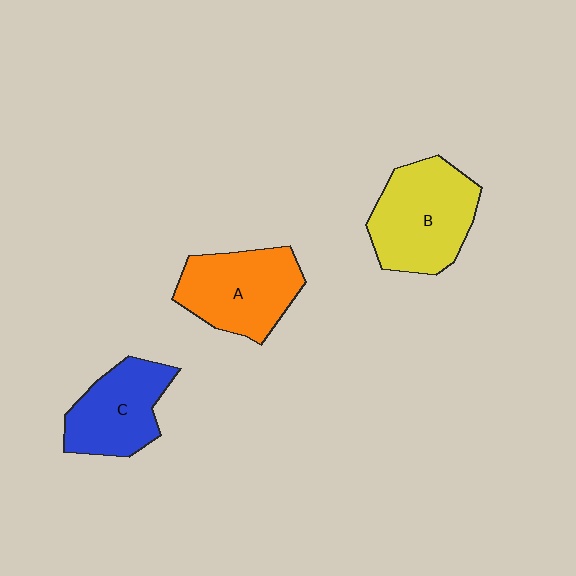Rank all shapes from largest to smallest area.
From largest to smallest: B (yellow), A (orange), C (blue).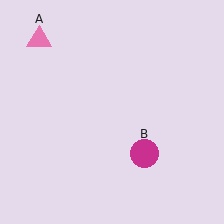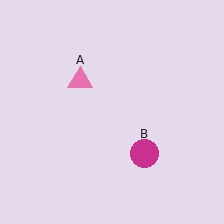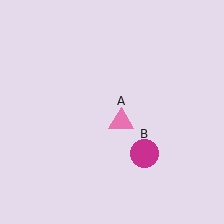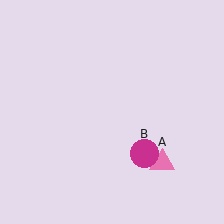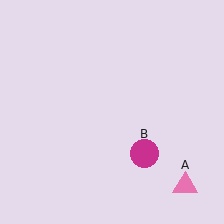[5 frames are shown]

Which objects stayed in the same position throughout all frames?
Magenta circle (object B) remained stationary.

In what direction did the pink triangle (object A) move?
The pink triangle (object A) moved down and to the right.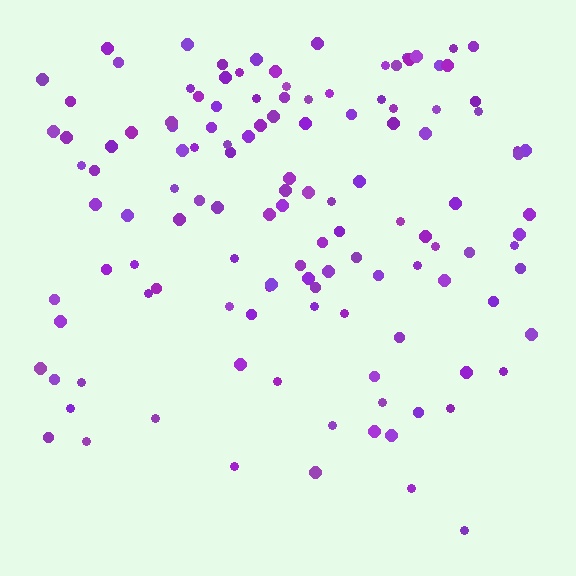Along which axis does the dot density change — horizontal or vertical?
Vertical.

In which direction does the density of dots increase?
From bottom to top, with the top side densest.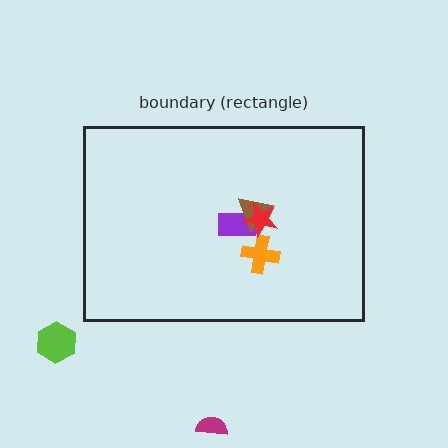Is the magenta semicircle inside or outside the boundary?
Outside.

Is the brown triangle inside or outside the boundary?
Inside.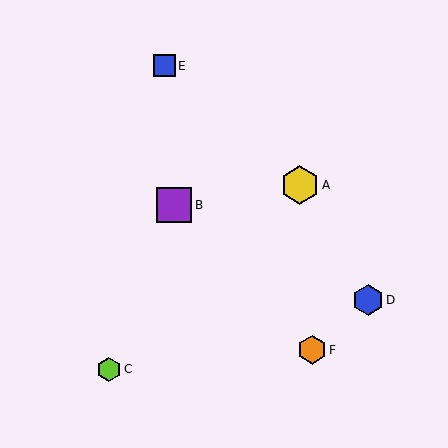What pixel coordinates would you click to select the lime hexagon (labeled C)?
Click at (109, 369) to select the lime hexagon C.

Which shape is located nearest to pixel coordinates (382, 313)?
The blue hexagon (labeled D) at (368, 300) is nearest to that location.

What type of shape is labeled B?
Shape B is a purple square.